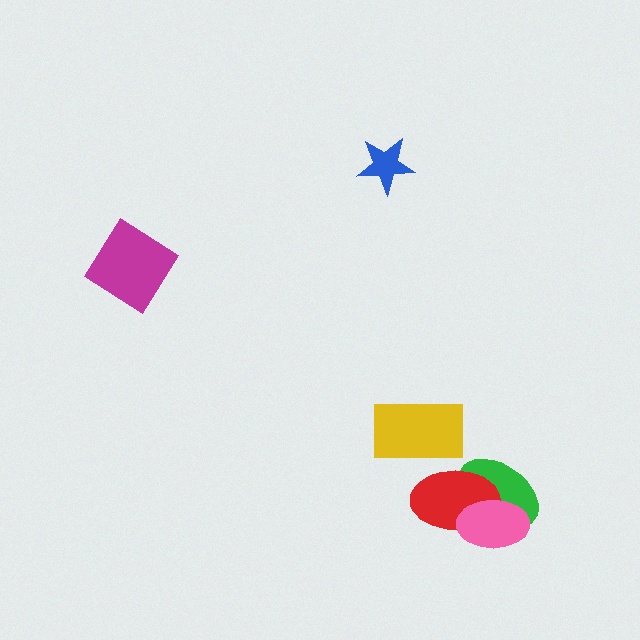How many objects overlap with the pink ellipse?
2 objects overlap with the pink ellipse.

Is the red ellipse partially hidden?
Yes, it is partially covered by another shape.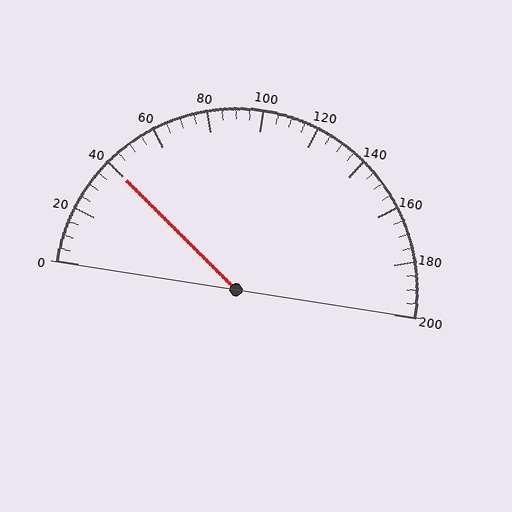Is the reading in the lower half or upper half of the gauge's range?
The reading is in the lower half of the range (0 to 200).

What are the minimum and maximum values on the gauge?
The gauge ranges from 0 to 200.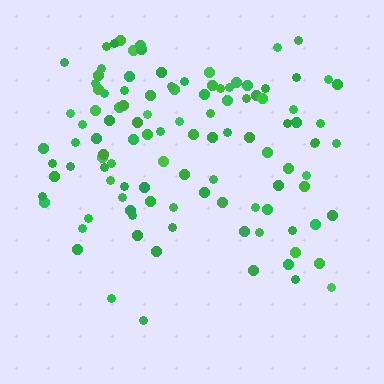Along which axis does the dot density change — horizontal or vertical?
Vertical.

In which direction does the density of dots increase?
From bottom to top, with the top side densest.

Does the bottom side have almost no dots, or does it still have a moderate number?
Still a moderate number, just noticeably fewer than the top.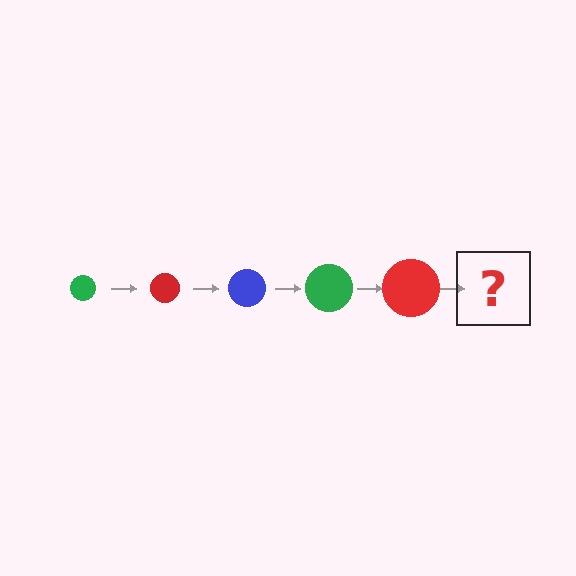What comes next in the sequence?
The next element should be a blue circle, larger than the previous one.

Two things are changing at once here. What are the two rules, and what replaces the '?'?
The two rules are that the circle grows larger each step and the color cycles through green, red, and blue. The '?' should be a blue circle, larger than the previous one.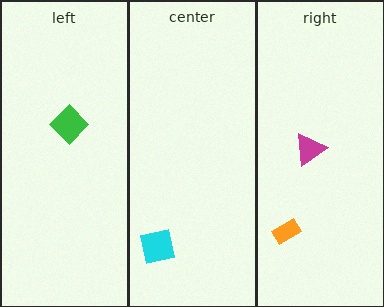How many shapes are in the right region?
2.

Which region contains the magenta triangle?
The right region.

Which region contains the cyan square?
The center region.